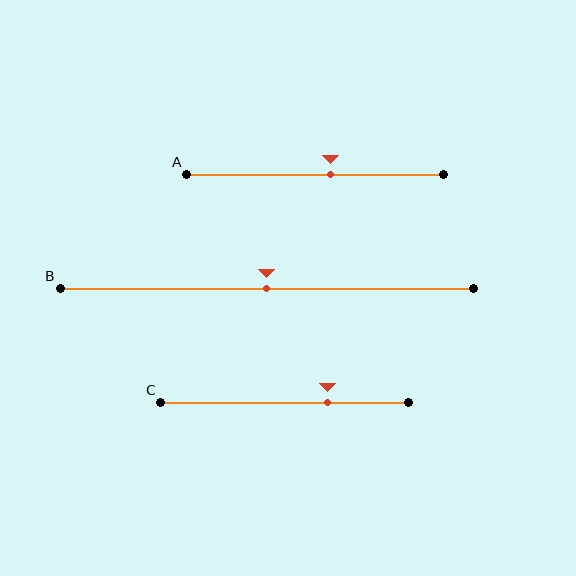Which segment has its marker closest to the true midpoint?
Segment B has its marker closest to the true midpoint.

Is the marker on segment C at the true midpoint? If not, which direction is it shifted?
No, the marker on segment C is shifted to the right by about 17% of the segment length.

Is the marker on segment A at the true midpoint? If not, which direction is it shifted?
No, the marker on segment A is shifted to the right by about 6% of the segment length.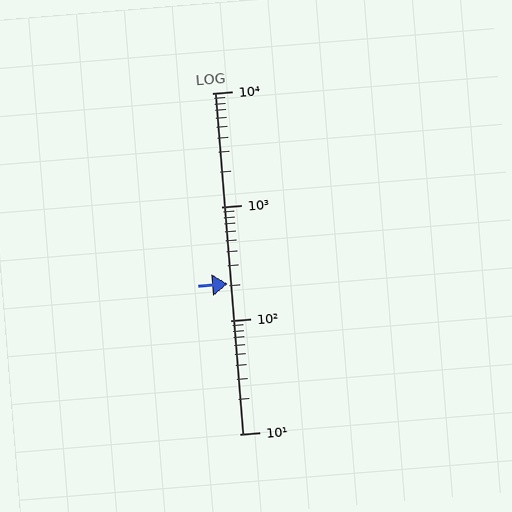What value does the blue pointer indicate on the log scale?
The pointer indicates approximately 210.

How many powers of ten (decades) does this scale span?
The scale spans 3 decades, from 10 to 10000.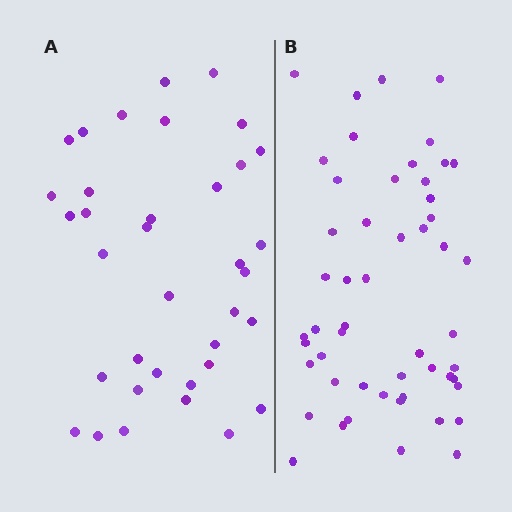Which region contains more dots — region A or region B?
Region B (the right region) has more dots.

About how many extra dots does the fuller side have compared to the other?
Region B has approximately 15 more dots than region A.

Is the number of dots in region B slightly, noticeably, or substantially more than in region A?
Region B has noticeably more, but not dramatically so. The ratio is roughly 1.4 to 1.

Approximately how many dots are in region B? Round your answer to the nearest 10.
About 50 dots. (The exact count is 52, which rounds to 50.)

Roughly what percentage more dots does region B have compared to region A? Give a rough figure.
About 45% more.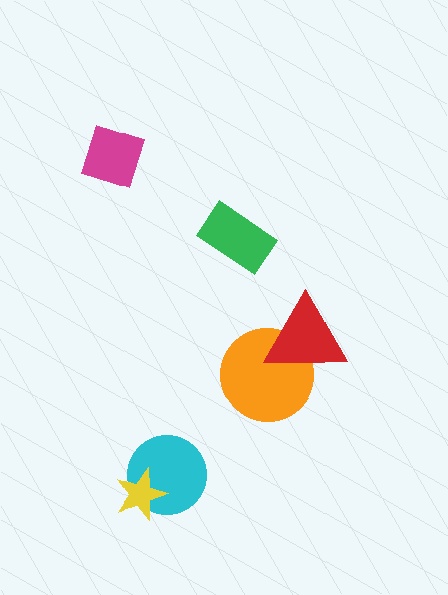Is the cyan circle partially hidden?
Yes, it is partially covered by another shape.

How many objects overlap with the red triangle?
1 object overlaps with the red triangle.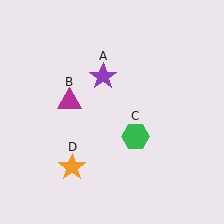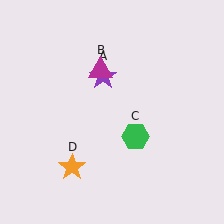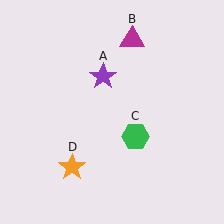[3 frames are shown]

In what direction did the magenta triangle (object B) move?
The magenta triangle (object B) moved up and to the right.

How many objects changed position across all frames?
1 object changed position: magenta triangle (object B).